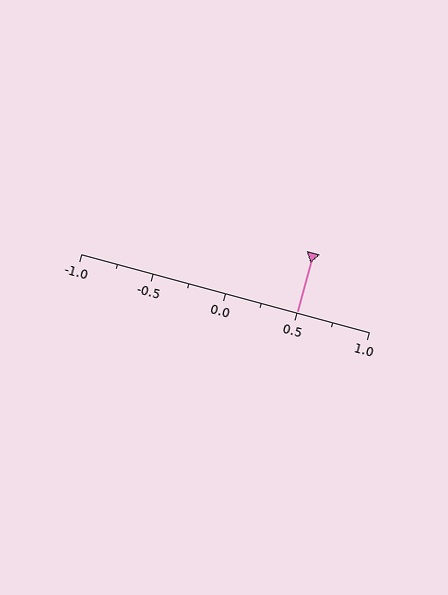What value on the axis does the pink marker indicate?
The marker indicates approximately 0.5.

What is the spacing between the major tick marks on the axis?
The major ticks are spaced 0.5 apart.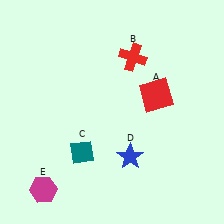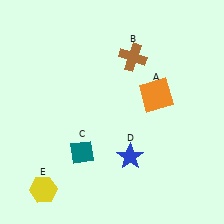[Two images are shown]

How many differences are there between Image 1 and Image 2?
There are 3 differences between the two images.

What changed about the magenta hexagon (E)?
In Image 1, E is magenta. In Image 2, it changed to yellow.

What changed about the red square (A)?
In Image 1, A is red. In Image 2, it changed to orange.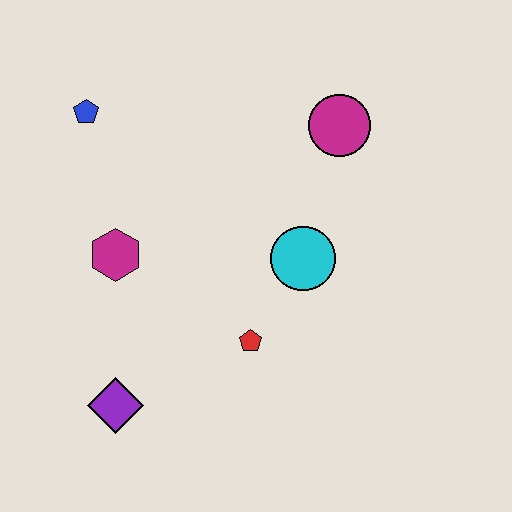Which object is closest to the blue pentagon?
The magenta hexagon is closest to the blue pentagon.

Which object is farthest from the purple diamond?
The magenta circle is farthest from the purple diamond.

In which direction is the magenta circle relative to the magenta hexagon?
The magenta circle is to the right of the magenta hexagon.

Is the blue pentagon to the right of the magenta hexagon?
No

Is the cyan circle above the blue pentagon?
No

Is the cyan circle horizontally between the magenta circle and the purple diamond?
Yes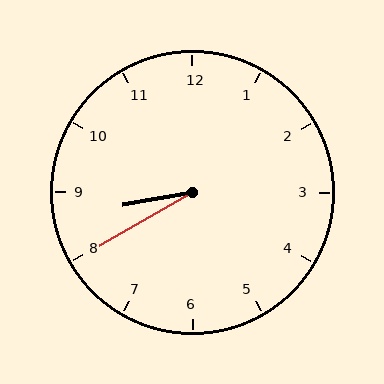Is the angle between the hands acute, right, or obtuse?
It is acute.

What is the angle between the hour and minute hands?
Approximately 20 degrees.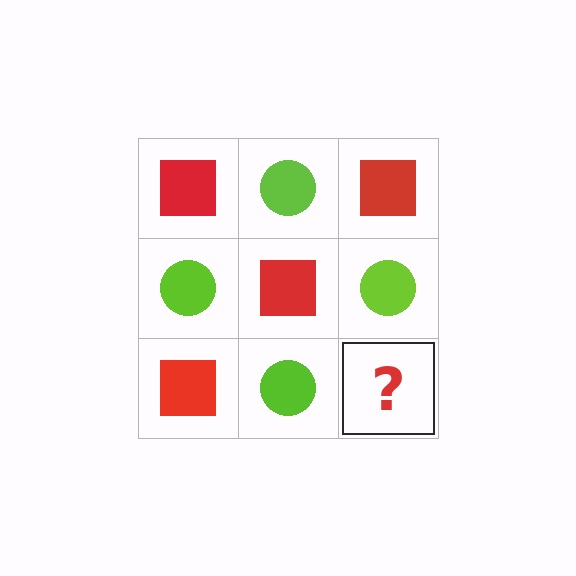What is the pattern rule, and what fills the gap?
The rule is that it alternates red square and lime circle in a checkerboard pattern. The gap should be filled with a red square.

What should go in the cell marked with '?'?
The missing cell should contain a red square.